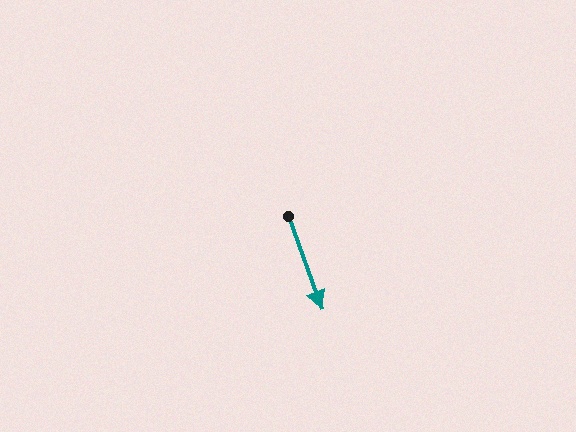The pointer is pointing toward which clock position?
Roughly 5 o'clock.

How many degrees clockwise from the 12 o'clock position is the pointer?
Approximately 160 degrees.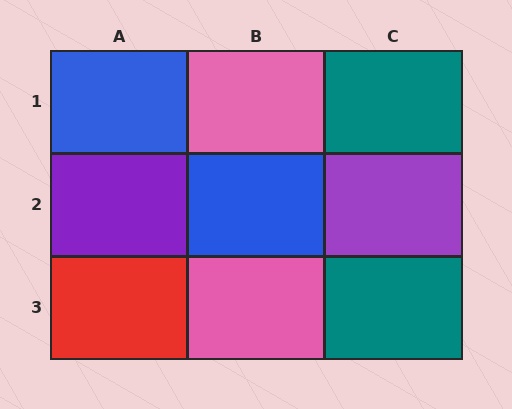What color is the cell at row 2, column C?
Purple.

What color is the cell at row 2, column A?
Purple.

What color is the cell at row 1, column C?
Teal.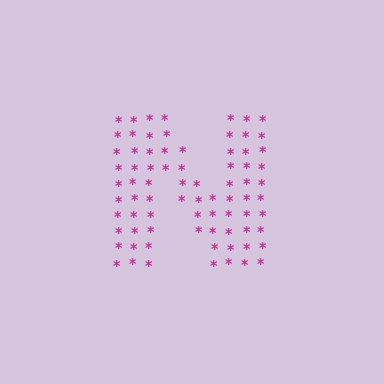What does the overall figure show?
The overall figure shows the letter N.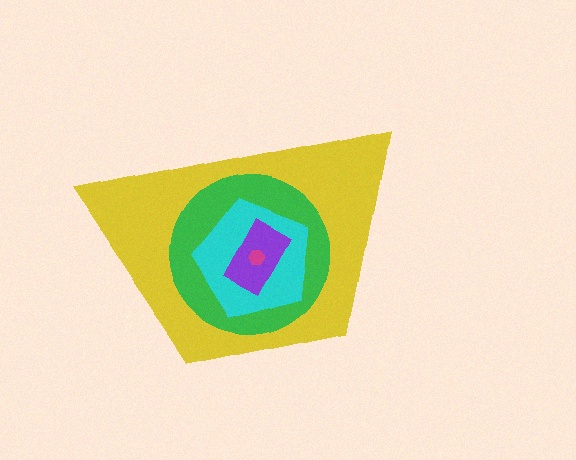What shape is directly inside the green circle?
The cyan pentagon.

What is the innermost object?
The magenta hexagon.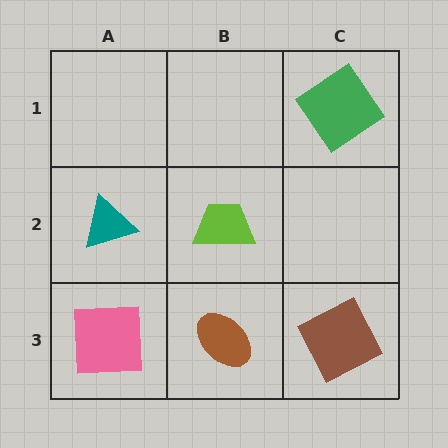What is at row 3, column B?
A brown ellipse.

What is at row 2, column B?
A lime trapezoid.